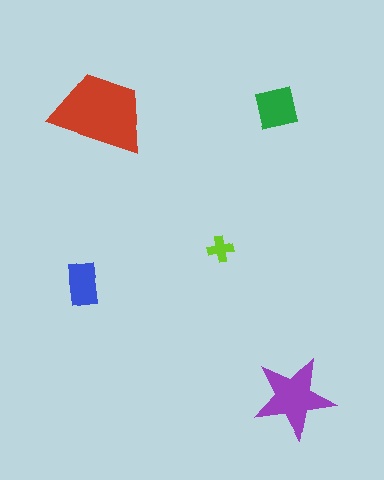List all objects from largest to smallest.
The red trapezoid, the purple star, the green square, the blue rectangle, the lime cross.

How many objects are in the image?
There are 5 objects in the image.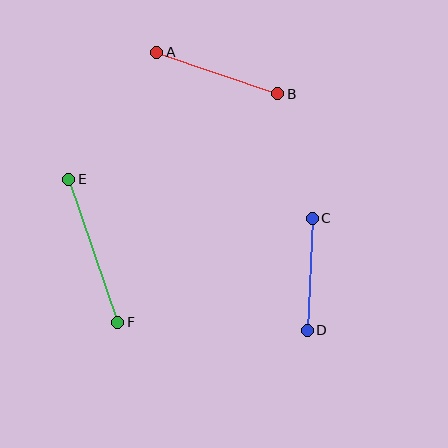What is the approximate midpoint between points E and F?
The midpoint is at approximately (93, 251) pixels.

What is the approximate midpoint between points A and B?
The midpoint is at approximately (217, 73) pixels.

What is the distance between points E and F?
The distance is approximately 151 pixels.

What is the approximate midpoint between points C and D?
The midpoint is at approximately (310, 274) pixels.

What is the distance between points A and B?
The distance is approximately 128 pixels.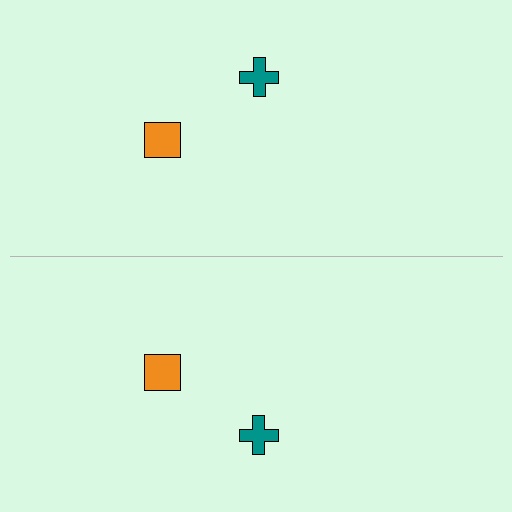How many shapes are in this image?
There are 4 shapes in this image.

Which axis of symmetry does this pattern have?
The pattern has a horizontal axis of symmetry running through the center of the image.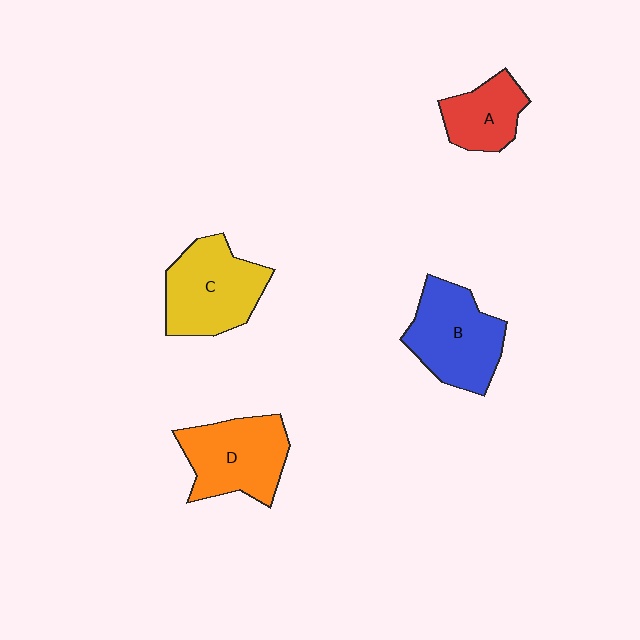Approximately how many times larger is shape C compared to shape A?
Approximately 1.6 times.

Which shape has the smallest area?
Shape A (red).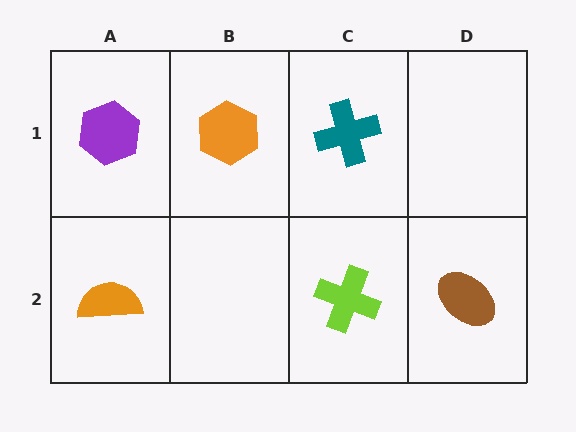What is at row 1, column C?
A teal cross.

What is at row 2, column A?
An orange semicircle.